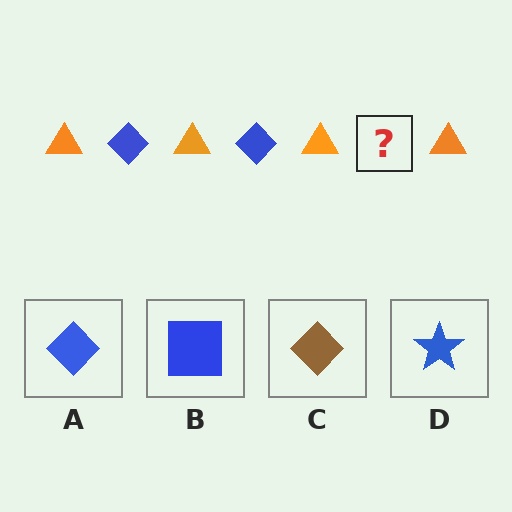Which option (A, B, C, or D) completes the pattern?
A.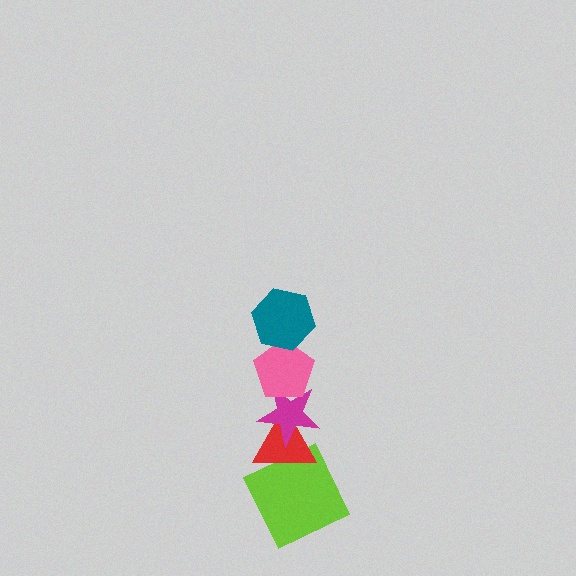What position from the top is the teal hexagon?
The teal hexagon is 1st from the top.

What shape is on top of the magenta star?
The pink pentagon is on top of the magenta star.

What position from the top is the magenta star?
The magenta star is 3rd from the top.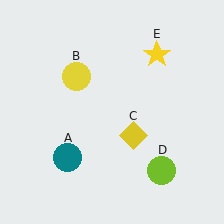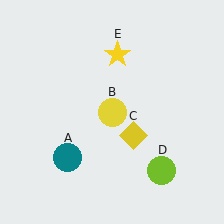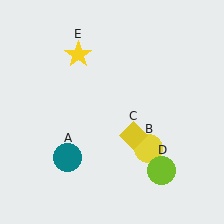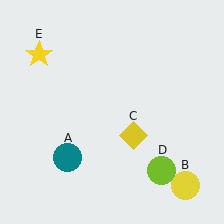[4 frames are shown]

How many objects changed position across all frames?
2 objects changed position: yellow circle (object B), yellow star (object E).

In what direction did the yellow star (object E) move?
The yellow star (object E) moved left.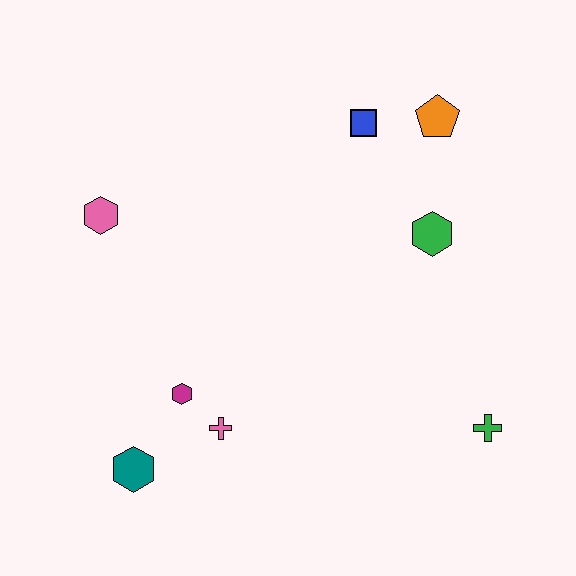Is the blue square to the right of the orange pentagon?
No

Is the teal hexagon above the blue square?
No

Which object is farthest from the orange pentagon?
The teal hexagon is farthest from the orange pentagon.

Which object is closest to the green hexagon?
The orange pentagon is closest to the green hexagon.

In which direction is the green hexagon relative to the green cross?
The green hexagon is above the green cross.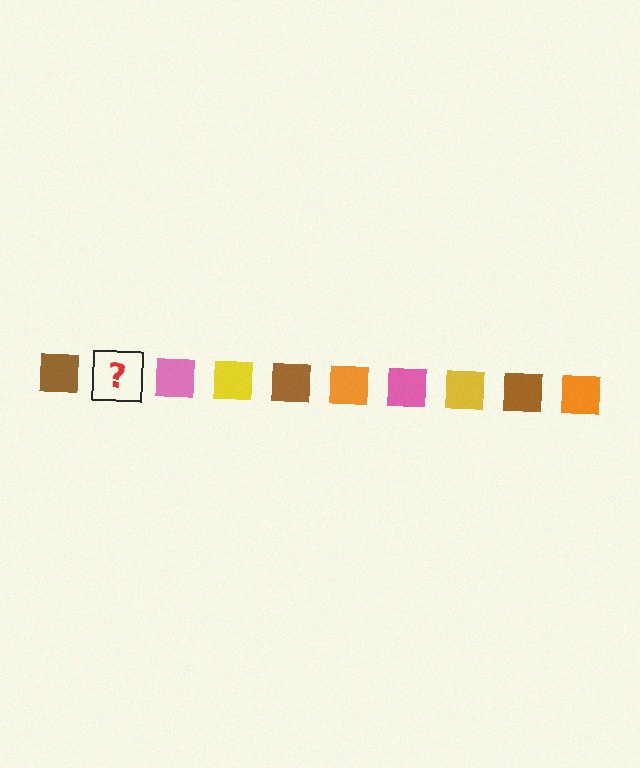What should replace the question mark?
The question mark should be replaced with an orange square.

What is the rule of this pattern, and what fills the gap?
The rule is that the pattern cycles through brown, orange, pink, yellow squares. The gap should be filled with an orange square.